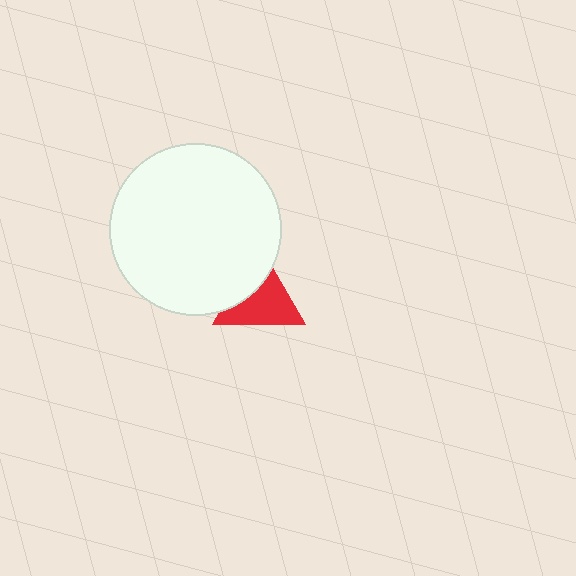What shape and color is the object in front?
The object in front is a white circle.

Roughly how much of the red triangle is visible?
Most of it is visible (roughly 65%).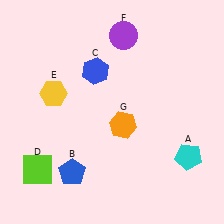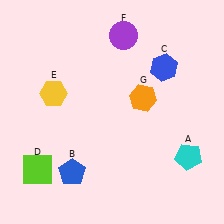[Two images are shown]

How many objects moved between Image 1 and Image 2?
2 objects moved between the two images.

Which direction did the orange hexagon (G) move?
The orange hexagon (G) moved up.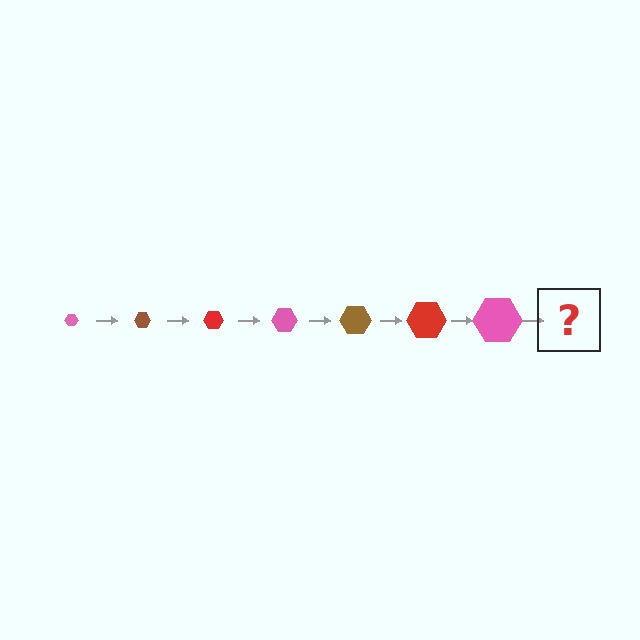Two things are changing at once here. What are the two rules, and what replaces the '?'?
The two rules are that the hexagon grows larger each step and the color cycles through pink, brown, and red. The '?' should be a brown hexagon, larger than the previous one.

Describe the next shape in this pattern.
It should be a brown hexagon, larger than the previous one.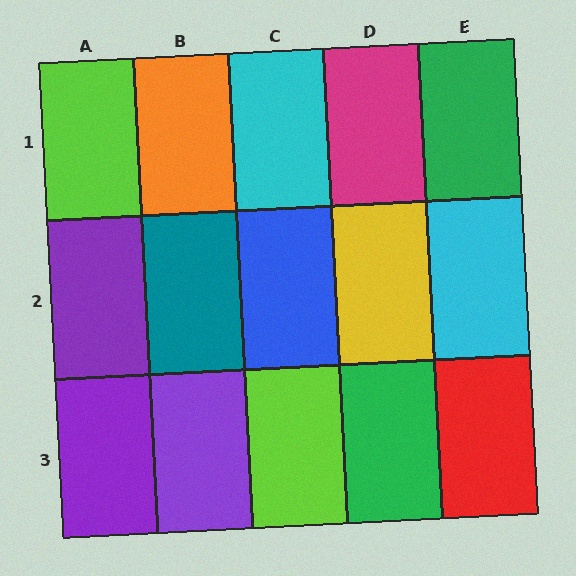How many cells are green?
2 cells are green.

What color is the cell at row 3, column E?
Red.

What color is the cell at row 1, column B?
Orange.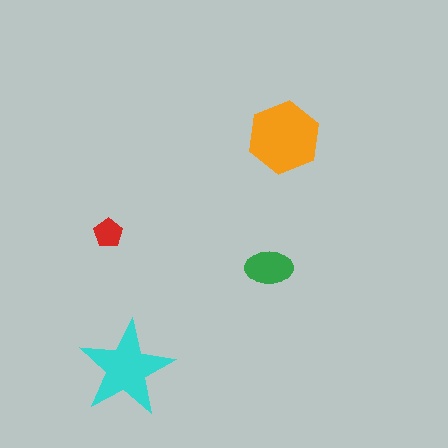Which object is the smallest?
The red pentagon.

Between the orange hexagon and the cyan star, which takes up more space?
The orange hexagon.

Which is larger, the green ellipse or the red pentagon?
The green ellipse.